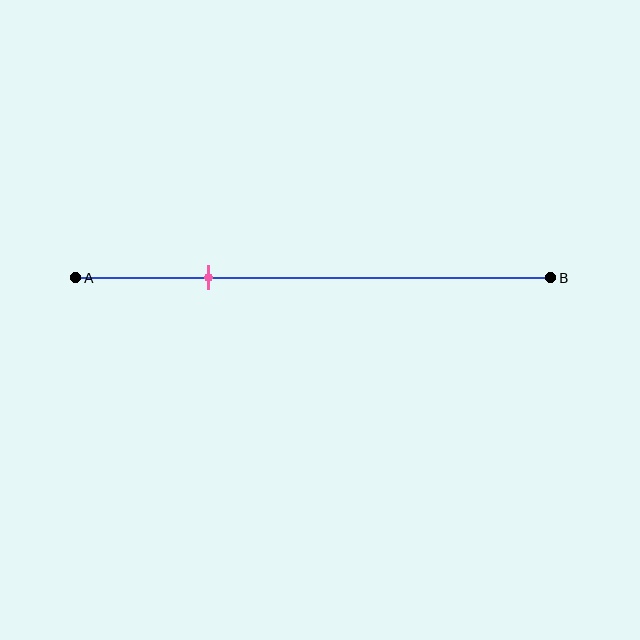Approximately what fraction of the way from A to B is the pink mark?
The pink mark is approximately 30% of the way from A to B.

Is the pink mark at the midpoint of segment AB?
No, the mark is at about 30% from A, not at the 50% midpoint.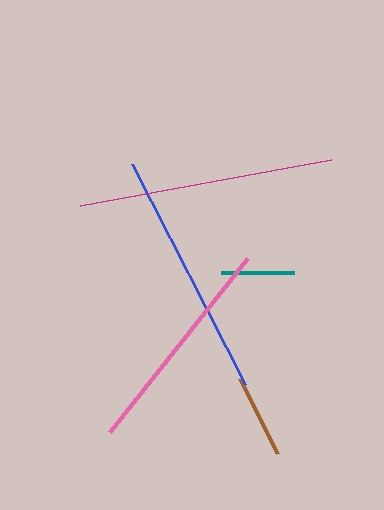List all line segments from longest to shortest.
From longest to shortest: magenta, blue, pink, brown, teal.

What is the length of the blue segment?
The blue segment is approximately 248 pixels long.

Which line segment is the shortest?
The teal line is the shortest at approximately 73 pixels.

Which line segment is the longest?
The magenta line is the longest at approximately 256 pixels.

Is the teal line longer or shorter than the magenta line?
The magenta line is longer than the teal line.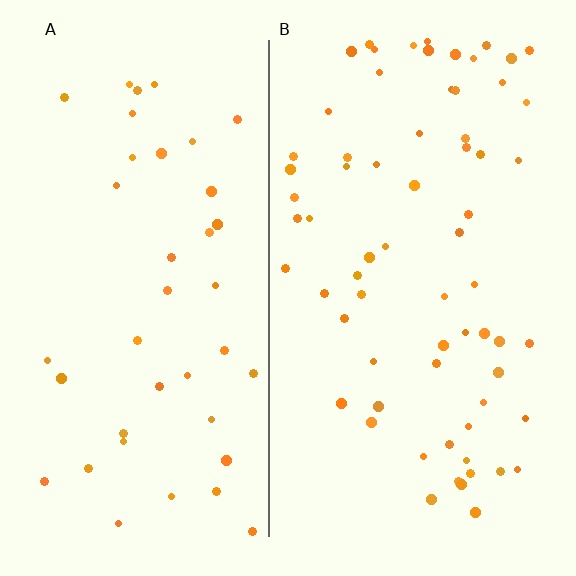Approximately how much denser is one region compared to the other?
Approximately 1.7× — region B over region A.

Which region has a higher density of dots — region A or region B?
B (the right).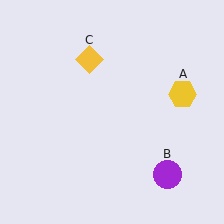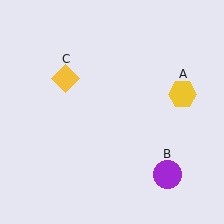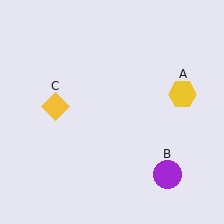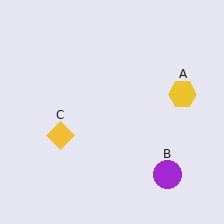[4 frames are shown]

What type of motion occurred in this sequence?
The yellow diamond (object C) rotated counterclockwise around the center of the scene.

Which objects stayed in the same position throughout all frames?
Yellow hexagon (object A) and purple circle (object B) remained stationary.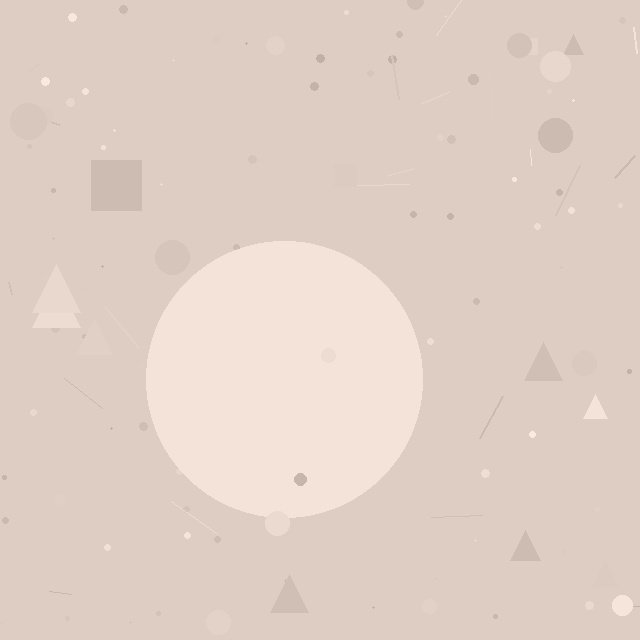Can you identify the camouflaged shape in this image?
The camouflaged shape is a circle.